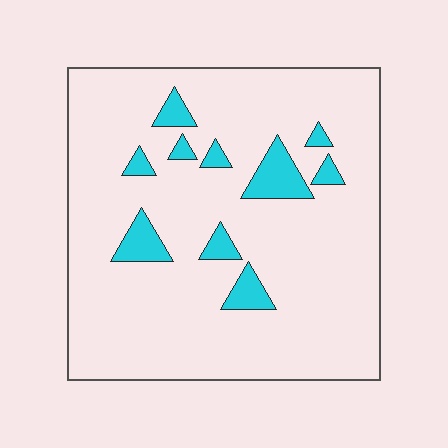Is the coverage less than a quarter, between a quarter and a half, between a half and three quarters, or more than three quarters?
Less than a quarter.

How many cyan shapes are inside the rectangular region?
10.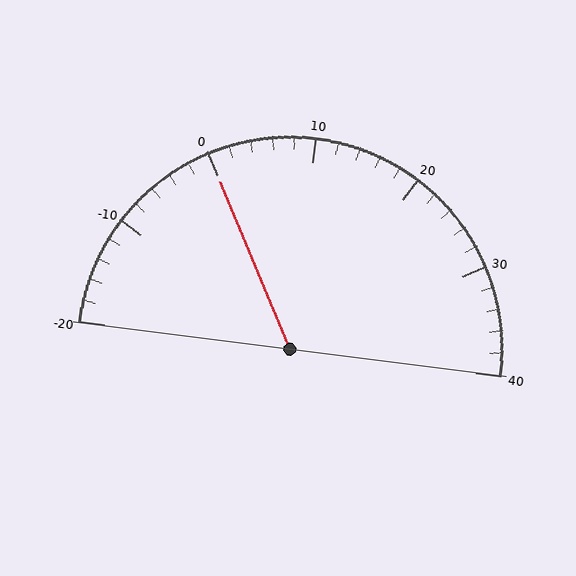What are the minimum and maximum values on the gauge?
The gauge ranges from -20 to 40.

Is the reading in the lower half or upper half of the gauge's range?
The reading is in the lower half of the range (-20 to 40).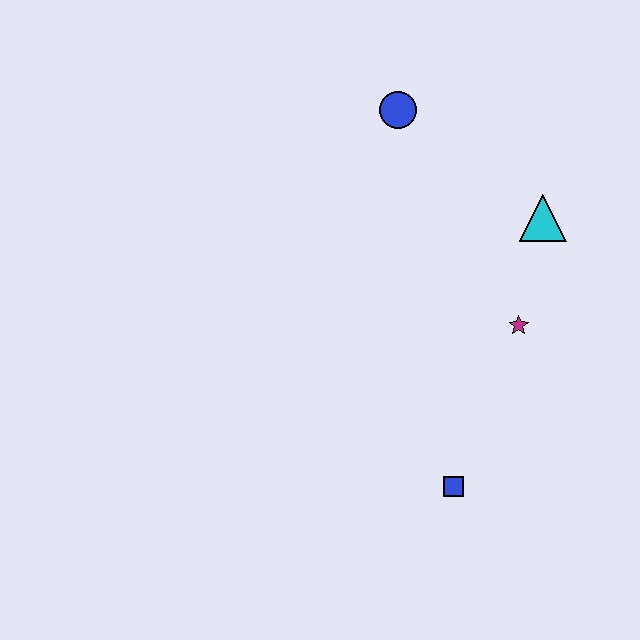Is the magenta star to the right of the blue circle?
Yes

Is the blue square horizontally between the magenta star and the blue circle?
Yes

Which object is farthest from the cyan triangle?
The blue square is farthest from the cyan triangle.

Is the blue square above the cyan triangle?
No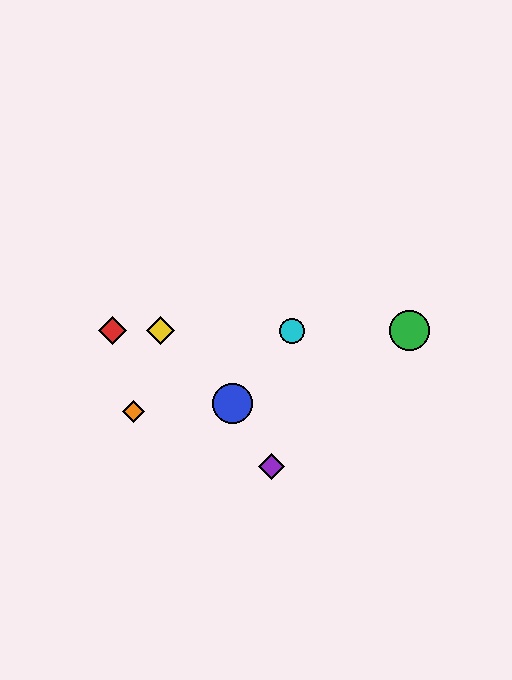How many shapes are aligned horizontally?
4 shapes (the red diamond, the green circle, the yellow diamond, the cyan circle) are aligned horizontally.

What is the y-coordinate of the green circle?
The green circle is at y≈331.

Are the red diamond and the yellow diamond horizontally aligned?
Yes, both are at y≈331.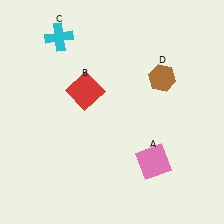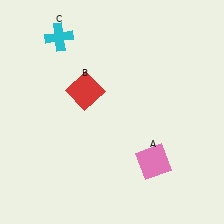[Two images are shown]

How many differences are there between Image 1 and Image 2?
There is 1 difference between the two images.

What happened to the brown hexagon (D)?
The brown hexagon (D) was removed in Image 2. It was in the top-right area of Image 1.